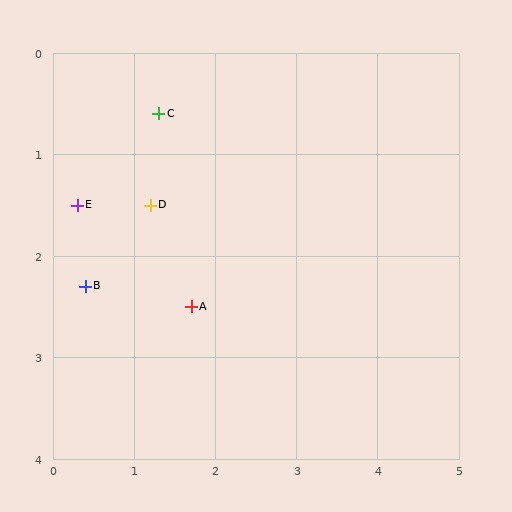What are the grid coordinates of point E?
Point E is at approximately (0.3, 1.5).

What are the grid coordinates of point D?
Point D is at approximately (1.2, 1.5).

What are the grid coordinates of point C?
Point C is at approximately (1.3, 0.6).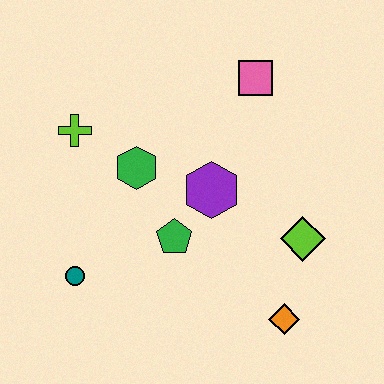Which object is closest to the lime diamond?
The orange diamond is closest to the lime diamond.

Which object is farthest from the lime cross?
The orange diamond is farthest from the lime cross.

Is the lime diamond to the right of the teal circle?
Yes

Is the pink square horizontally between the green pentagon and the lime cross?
No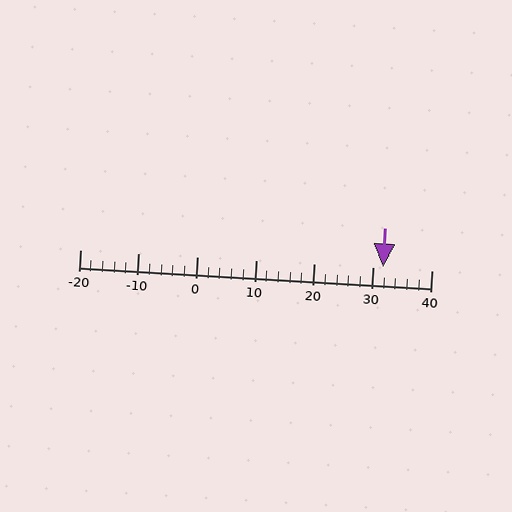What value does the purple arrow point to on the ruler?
The purple arrow points to approximately 32.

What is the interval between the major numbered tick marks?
The major tick marks are spaced 10 units apart.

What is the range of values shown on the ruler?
The ruler shows values from -20 to 40.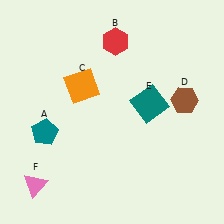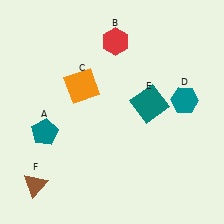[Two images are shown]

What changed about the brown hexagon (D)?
In Image 1, D is brown. In Image 2, it changed to teal.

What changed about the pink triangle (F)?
In Image 1, F is pink. In Image 2, it changed to brown.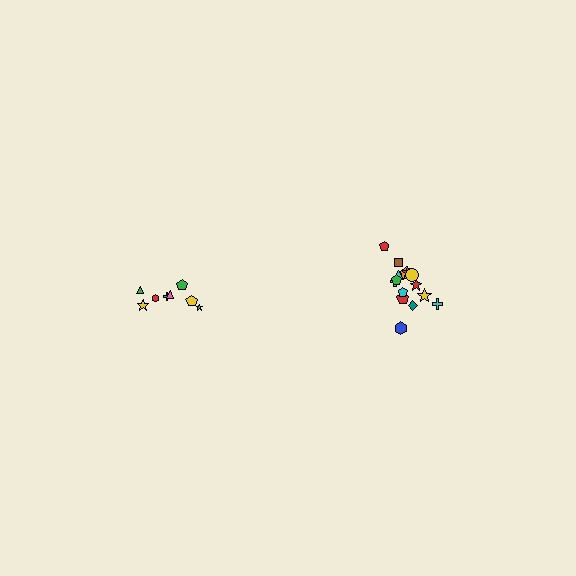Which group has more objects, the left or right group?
The right group.